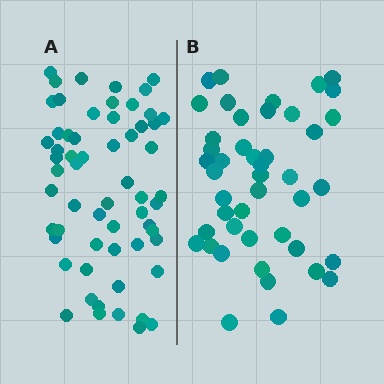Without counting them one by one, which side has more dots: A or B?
Region A (the left region) has more dots.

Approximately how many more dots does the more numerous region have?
Region A has approximately 15 more dots than region B.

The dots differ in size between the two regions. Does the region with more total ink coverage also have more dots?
No. Region B has more total ink coverage because its dots are larger, but region A actually contains more individual dots. Total area can be misleading — the number of items is what matters here.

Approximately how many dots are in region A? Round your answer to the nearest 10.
About 60 dots.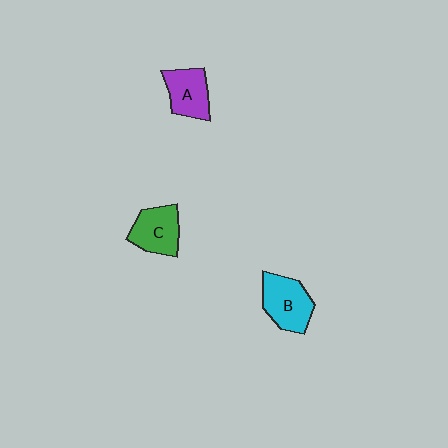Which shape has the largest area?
Shape B (cyan).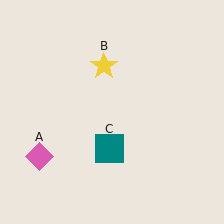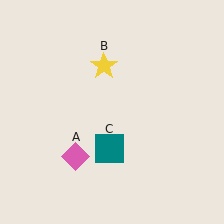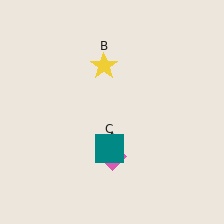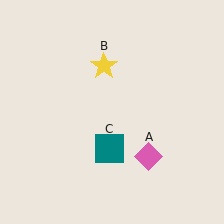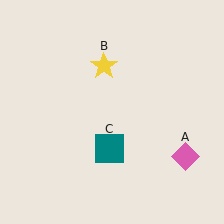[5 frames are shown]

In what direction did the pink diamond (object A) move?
The pink diamond (object A) moved right.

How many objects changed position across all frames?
1 object changed position: pink diamond (object A).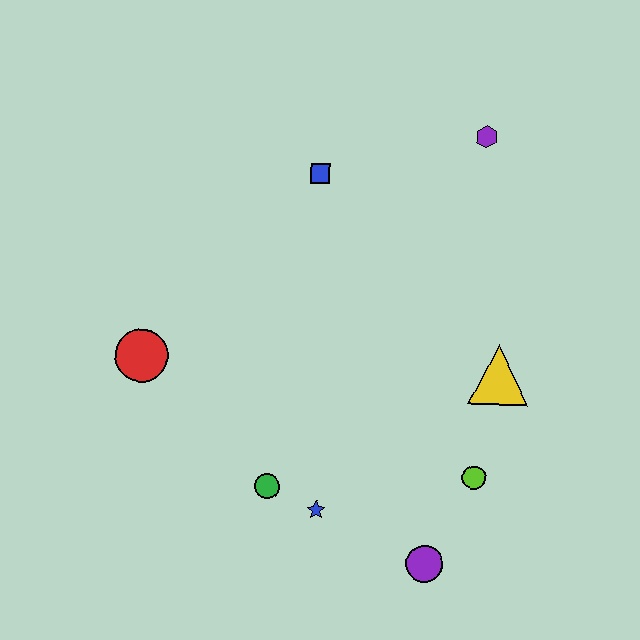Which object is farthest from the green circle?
The purple hexagon is farthest from the green circle.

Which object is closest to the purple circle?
The lime circle is closest to the purple circle.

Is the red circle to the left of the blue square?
Yes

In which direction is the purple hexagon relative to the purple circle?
The purple hexagon is above the purple circle.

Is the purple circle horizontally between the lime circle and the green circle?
Yes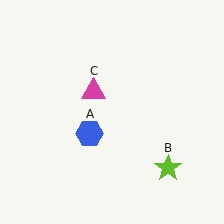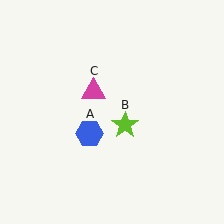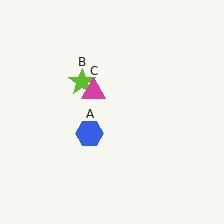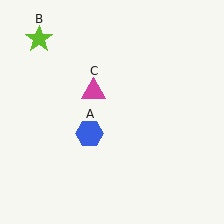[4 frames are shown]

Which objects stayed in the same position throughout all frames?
Blue hexagon (object A) and magenta triangle (object C) remained stationary.